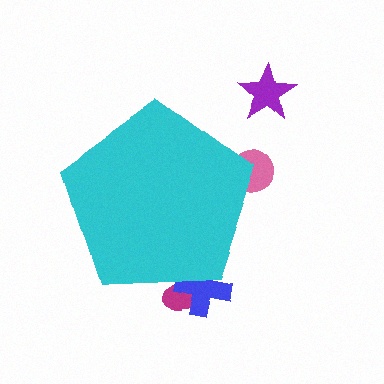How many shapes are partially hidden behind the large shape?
3 shapes are partially hidden.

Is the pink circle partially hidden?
Yes, the pink circle is partially hidden behind the cyan pentagon.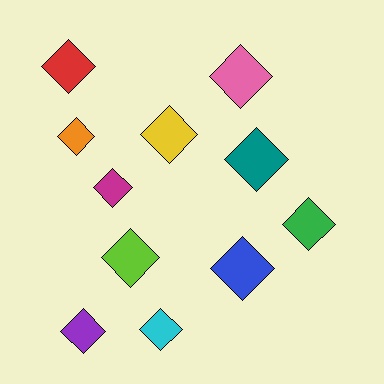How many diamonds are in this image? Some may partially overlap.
There are 11 diamonds.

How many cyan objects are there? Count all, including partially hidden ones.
There is 1 cyan object.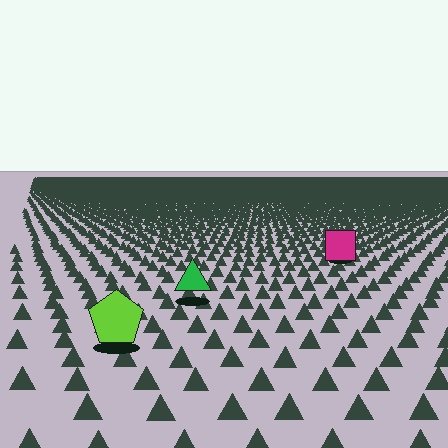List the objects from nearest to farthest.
From nearest to farthest: the lime pentagon, the green triangle, the magenta square.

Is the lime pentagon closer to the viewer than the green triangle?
Yes. The lime pentagon is closer — you can tell from the texture gradient: the ground texture is coarser near it.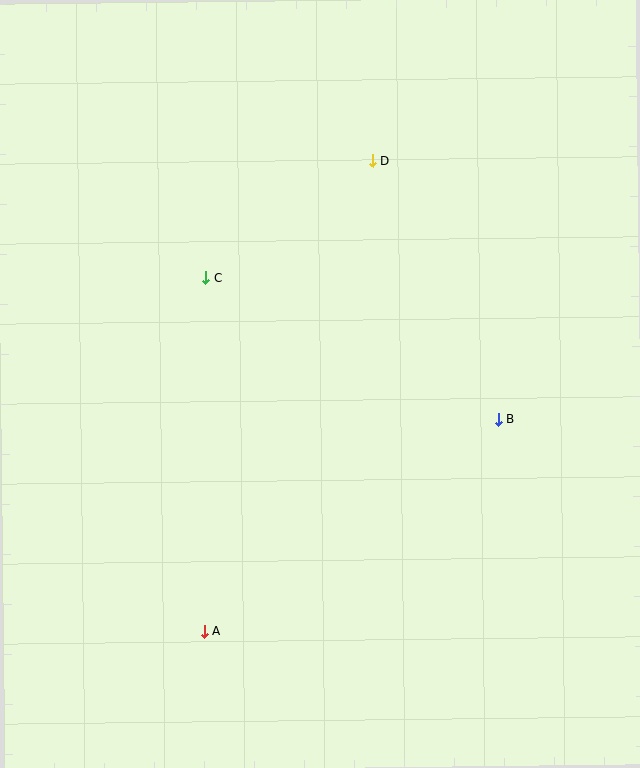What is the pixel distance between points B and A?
The distance between B and A is 363 pixels.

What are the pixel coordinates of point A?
Point A is at (204, 631).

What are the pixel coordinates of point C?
Point C is at (205, 278).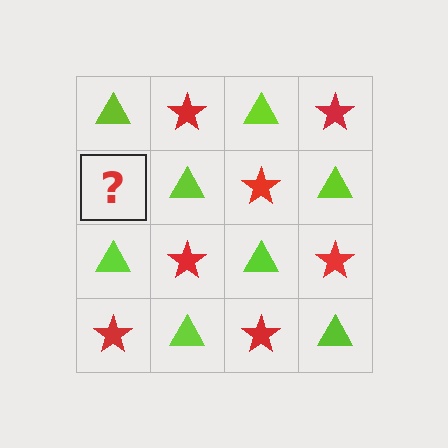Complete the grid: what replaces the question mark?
The question mark should be replaced with a red star.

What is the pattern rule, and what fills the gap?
The rule is that it alternates lime triangle and red star in a checkerboard pattern. The gap should be filled with a red star.